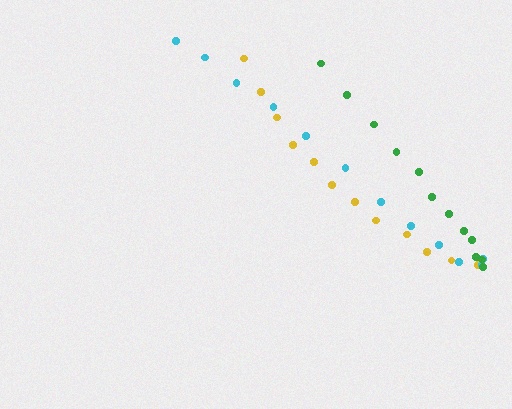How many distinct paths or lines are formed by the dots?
There are 3 distinct paths.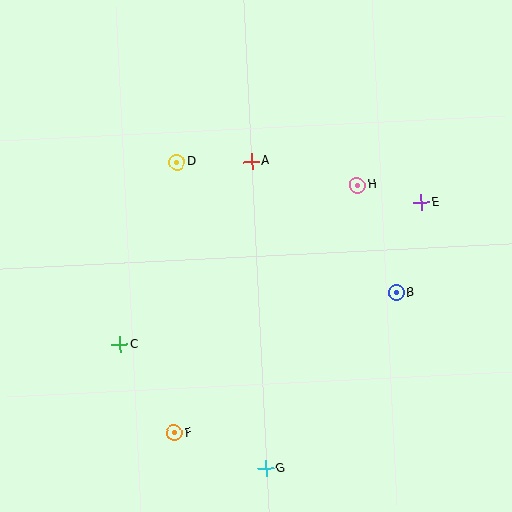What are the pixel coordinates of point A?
Point A is at (251, 161).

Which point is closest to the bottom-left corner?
Point F is closest to the bottom-left corner.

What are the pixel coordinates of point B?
Point B is at (396, 293).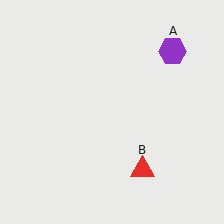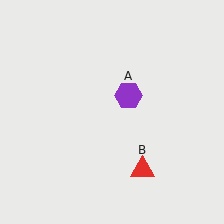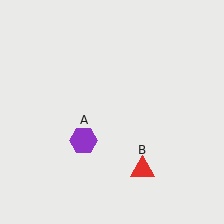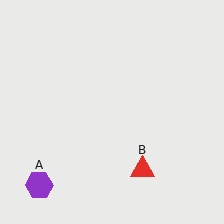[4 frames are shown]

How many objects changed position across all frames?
1 object changed position: purple hexagon (object A).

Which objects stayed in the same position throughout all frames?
Red triangle (object B) remained stationary.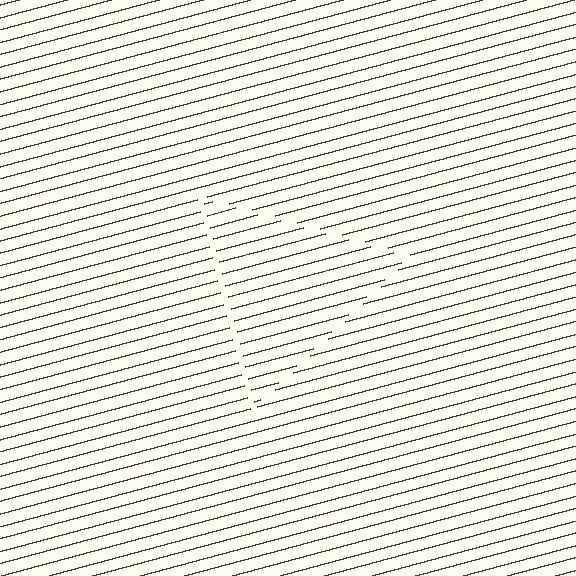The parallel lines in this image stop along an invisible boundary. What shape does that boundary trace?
An illusory triangle. The interior of the shape contains the same grating, shifted by half a period — the contour is defined by the phase discontinuity where line-ends from the inner and outer gratings abut.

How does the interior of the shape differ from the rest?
The interior of the shape contains the same grating, shifted by half a period — the contour is defined by the phase discontinuity where line-ends from the inner and outer gratings abut.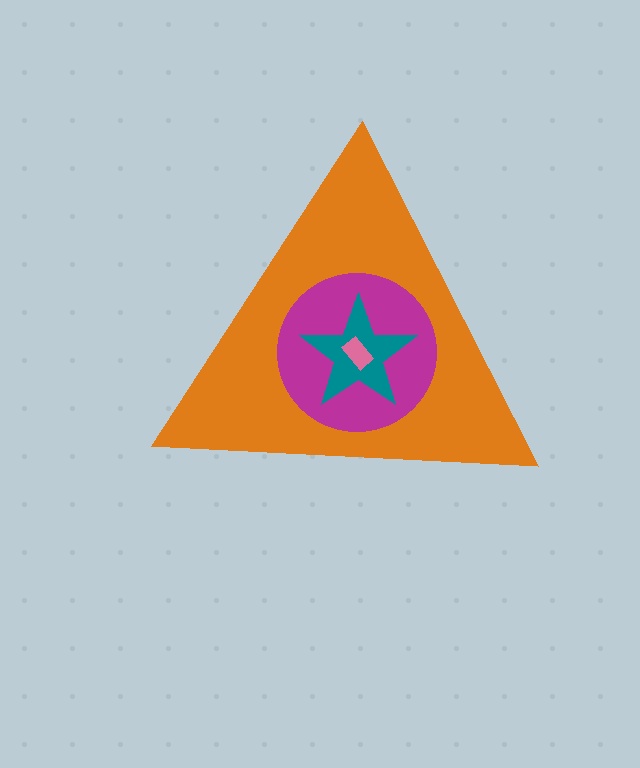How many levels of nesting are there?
4.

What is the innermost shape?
The pink rectangle.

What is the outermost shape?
The orange triangle.